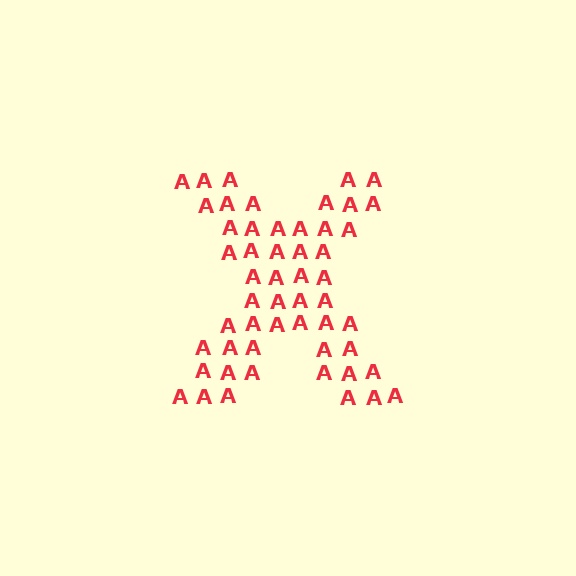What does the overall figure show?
The overall figure shows the letter X.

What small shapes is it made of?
It is made of small letter A's.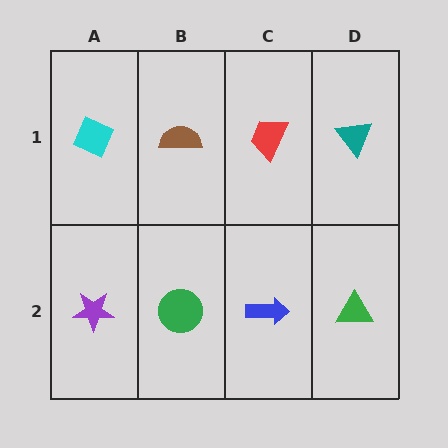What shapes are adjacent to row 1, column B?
A green circle (row 2, column B), a cyan diamond (row 1, column A), a red trapezoid (row 1, column C).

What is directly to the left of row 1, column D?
A red trapezoid.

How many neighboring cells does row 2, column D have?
2.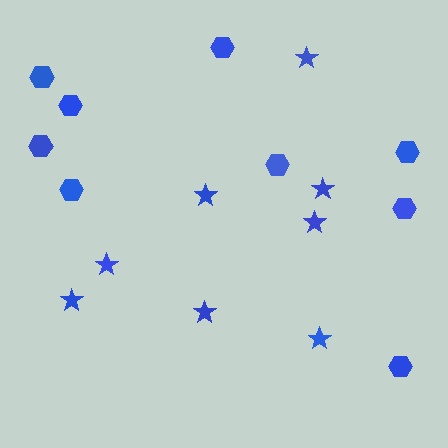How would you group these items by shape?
There are 2 groups: one group of stars (8) and one group of hexagons (9).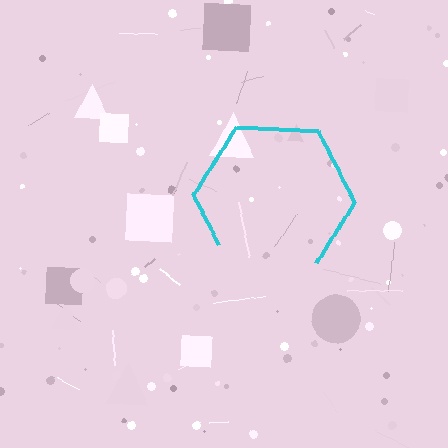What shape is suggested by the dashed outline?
The dashed outline suggests a hexagon.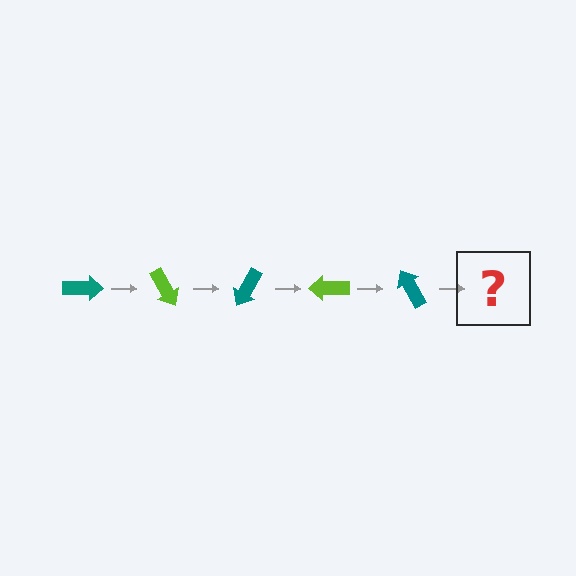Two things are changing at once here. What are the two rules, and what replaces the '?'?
The two rules are that it rotates 60 degrees each step and the color cycles through teal and lime. The '?' should be a lime arrow, rotated 300 degrees from the start.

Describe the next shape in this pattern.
It should be a lime arrow, rotated 300 degrees from the start.